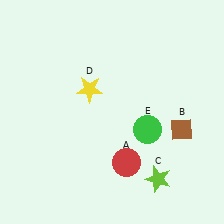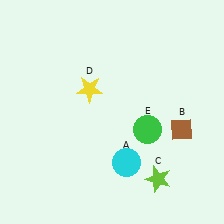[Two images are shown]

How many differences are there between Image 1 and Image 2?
There is 1 difference between the two images.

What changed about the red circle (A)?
In Image 1, A is red. In Image 2, it changed to cyan.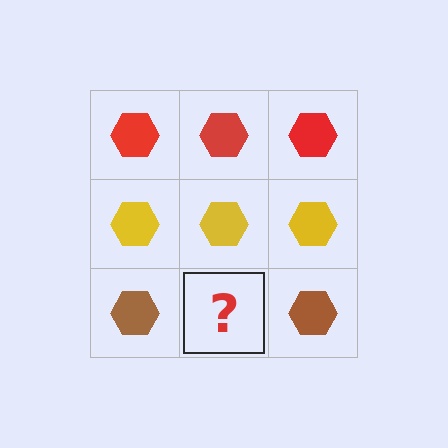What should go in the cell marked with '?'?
The missing cell should contain a brown hexagon.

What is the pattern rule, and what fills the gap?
The rule is that each row has a consistent color. The gap should be filled with a brown hexagon.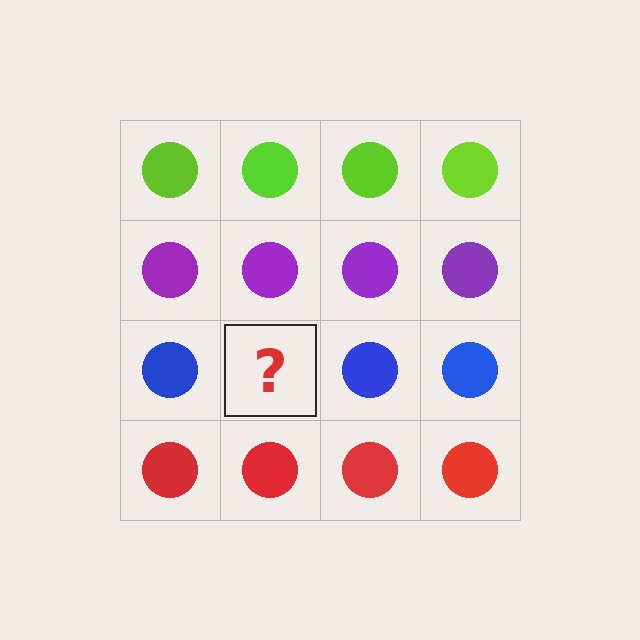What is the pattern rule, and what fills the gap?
The rule is that each row has a consistent color. The gap should be filled with a blue circle.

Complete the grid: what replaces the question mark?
The question mark should be replaced with a blue circle.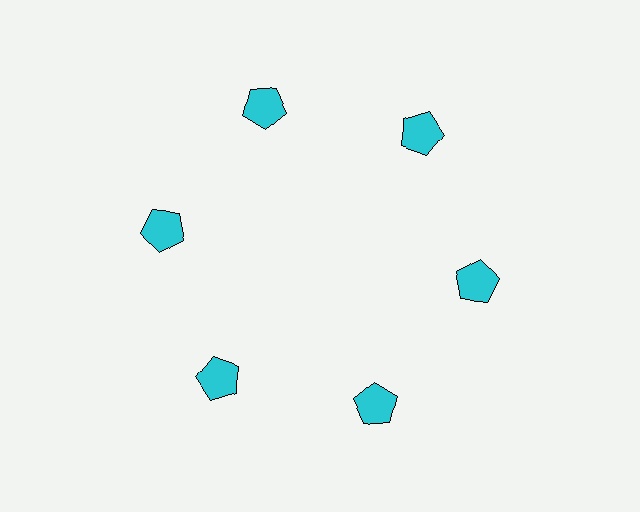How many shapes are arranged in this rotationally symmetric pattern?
There are 6 shapes, arranged in 6 groups of 1.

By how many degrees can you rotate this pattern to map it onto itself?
The pattern maps onto itself every 60 degrees of rotation.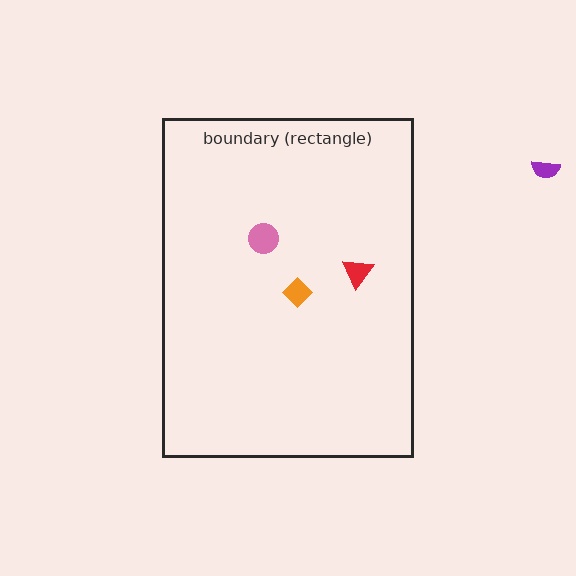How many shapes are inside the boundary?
3 inside, 1 outside.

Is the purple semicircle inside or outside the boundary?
Outside.